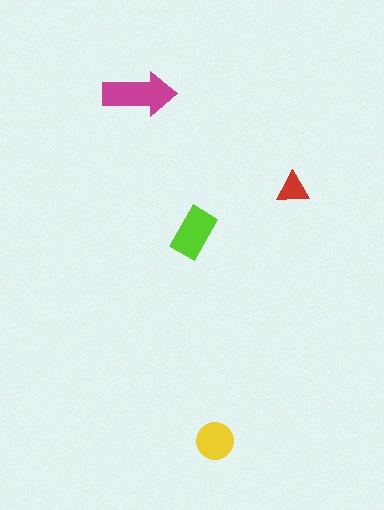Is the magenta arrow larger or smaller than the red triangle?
Larger.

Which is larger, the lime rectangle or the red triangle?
The lime rectangle.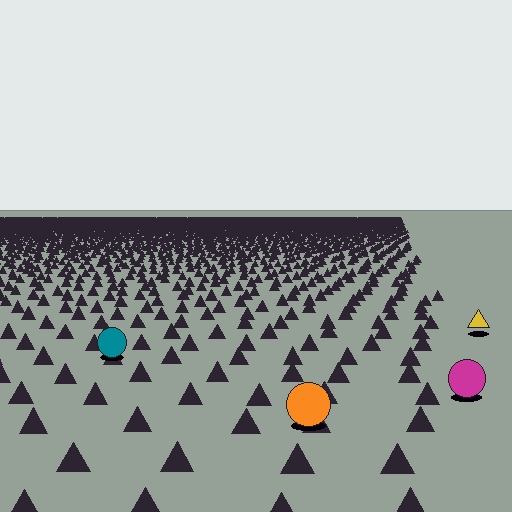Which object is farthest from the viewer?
The yellow triangle is farthest from the viewer. It appears smaller and the ground texture around it is denser.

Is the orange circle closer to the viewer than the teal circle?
Yes. The orange circle is closer — you can tell from the texture gradient: the ground texture is coarser near it.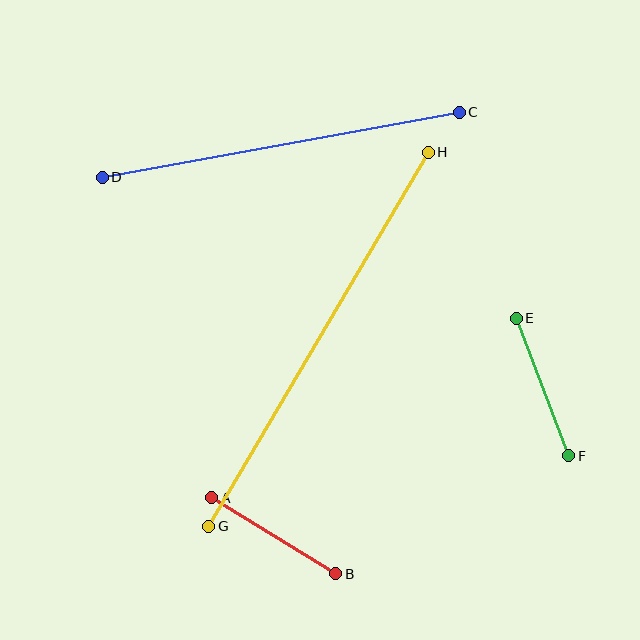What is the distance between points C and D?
The distance is approximately 363 pixels.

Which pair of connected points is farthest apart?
Points G and H are farthest apart.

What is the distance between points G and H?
The distance is approximately 434 pixels.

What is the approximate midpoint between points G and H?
The midpoint is at approximately (319, 339) pixels.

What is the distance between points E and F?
The distance is approximately 147 pixels.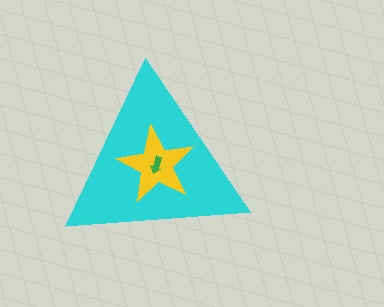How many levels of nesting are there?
3.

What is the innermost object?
The green arrow.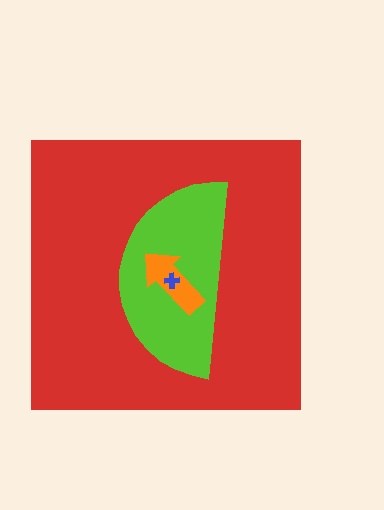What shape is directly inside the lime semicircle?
The orange arrow.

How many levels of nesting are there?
4.